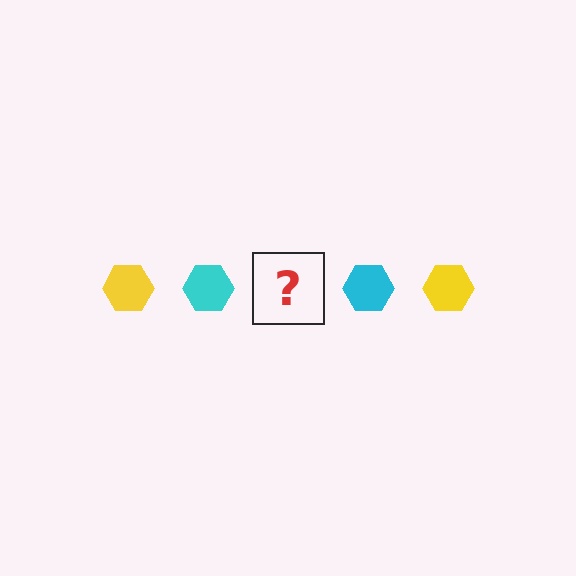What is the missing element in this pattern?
The missing element is a yellow hexagon.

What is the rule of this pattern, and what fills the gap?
The rule is that the pattern cycles through yellow, cyan hexagons. The gap should be filled with a yellow hexagon.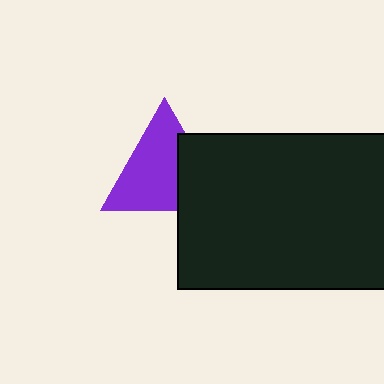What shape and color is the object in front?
The object in front is a black rectangle.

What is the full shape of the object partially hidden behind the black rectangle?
The partially hidden object is a purple triangle.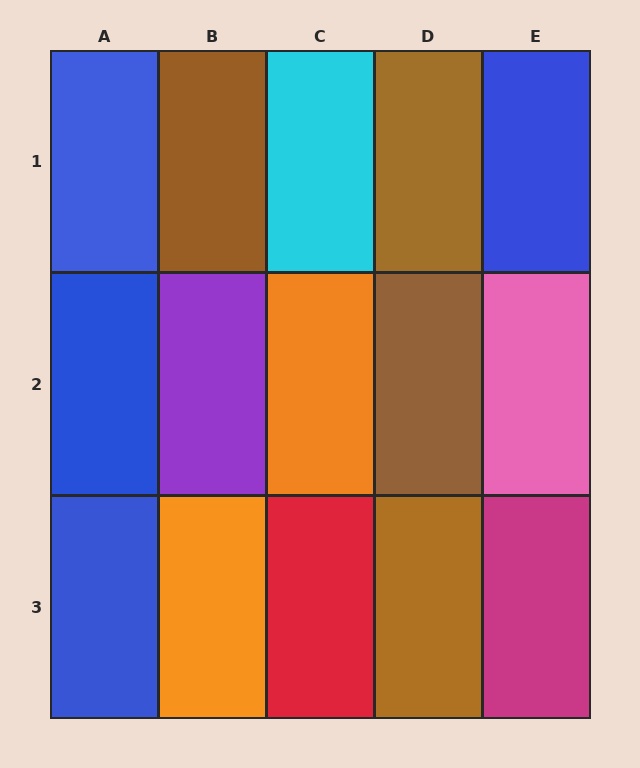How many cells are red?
1 cell is red.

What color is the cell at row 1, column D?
Brown.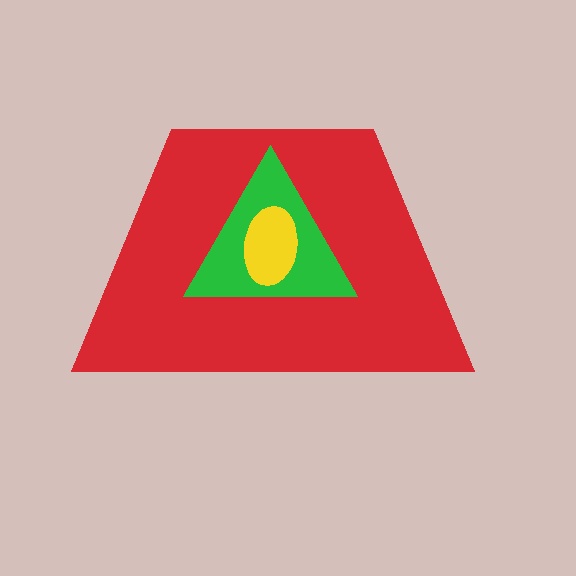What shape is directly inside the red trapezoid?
The green triangle.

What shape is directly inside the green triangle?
The yellow ellipse.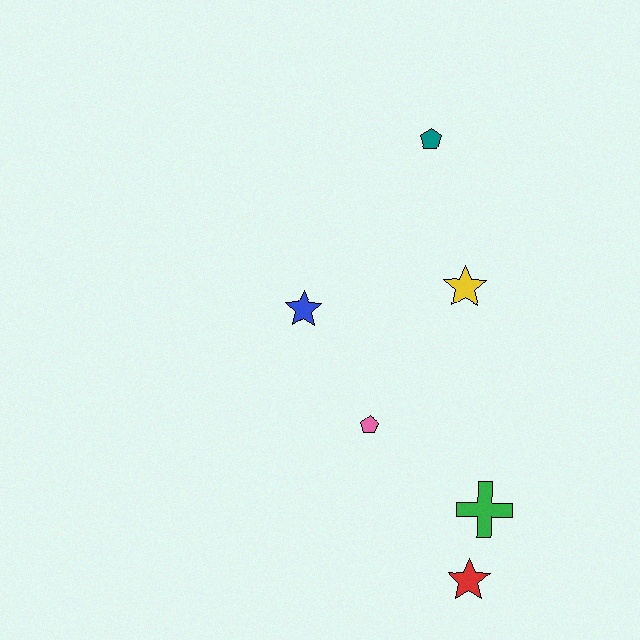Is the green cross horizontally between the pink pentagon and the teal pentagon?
No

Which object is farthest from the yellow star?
The red star is farthest from the yellow star.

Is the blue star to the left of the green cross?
Yes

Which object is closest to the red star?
The green cross is closest to the red star.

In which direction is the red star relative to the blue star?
The red star is below the blue star.